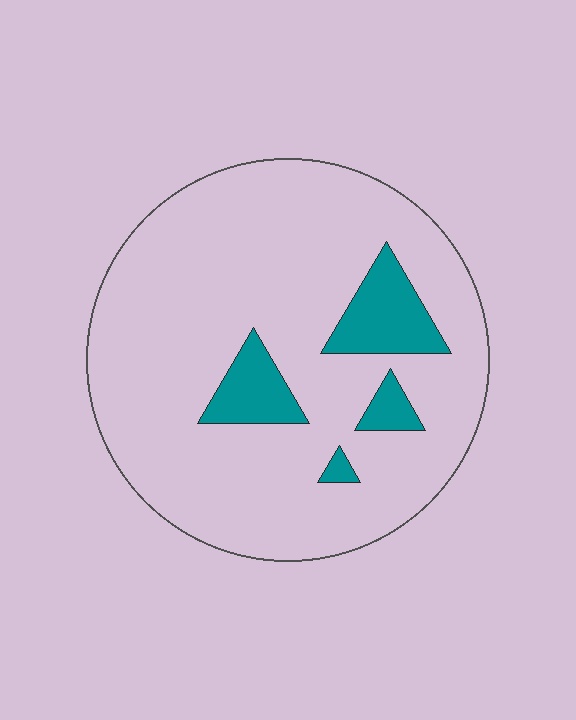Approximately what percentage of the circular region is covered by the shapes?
Approximately 15%.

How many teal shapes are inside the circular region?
4.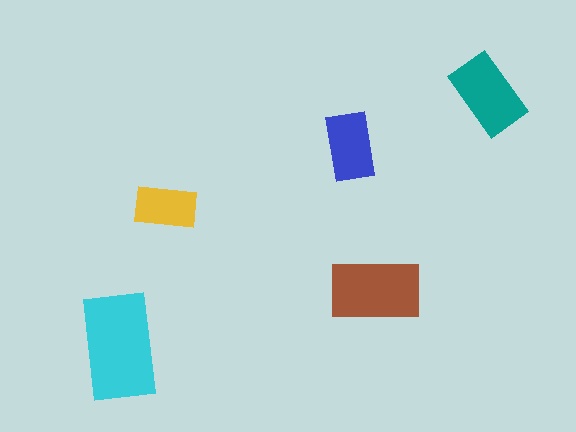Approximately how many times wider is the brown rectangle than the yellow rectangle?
About 1.5 times wider.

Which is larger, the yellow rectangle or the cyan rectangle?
The cyan one.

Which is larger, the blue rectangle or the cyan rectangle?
The cyan one.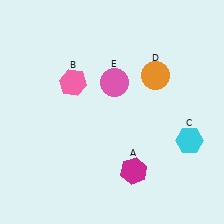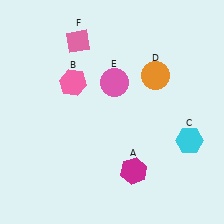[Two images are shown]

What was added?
A pink diamond (F) was added in Image 2.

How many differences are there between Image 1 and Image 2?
There is 1 difference between the two images.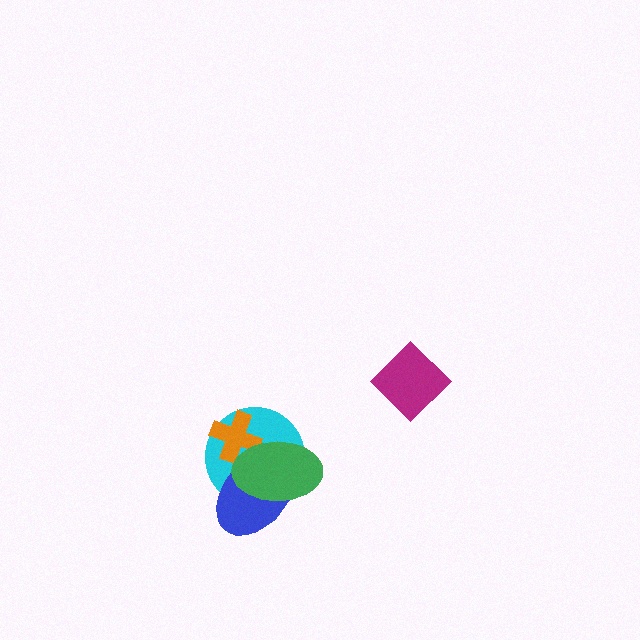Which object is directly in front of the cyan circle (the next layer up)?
The blue ellipse is directly in front of the cyan circle.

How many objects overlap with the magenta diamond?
0 objects overlap with the magenta diamond.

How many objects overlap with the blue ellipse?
3 objects overlap with the blue ellipse.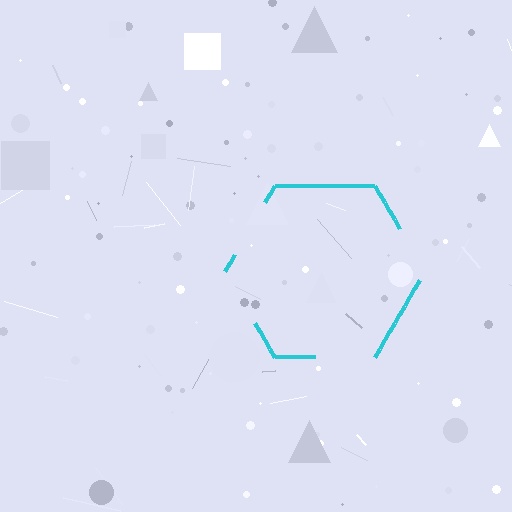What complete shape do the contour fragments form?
The contour fragments form a hexagon.